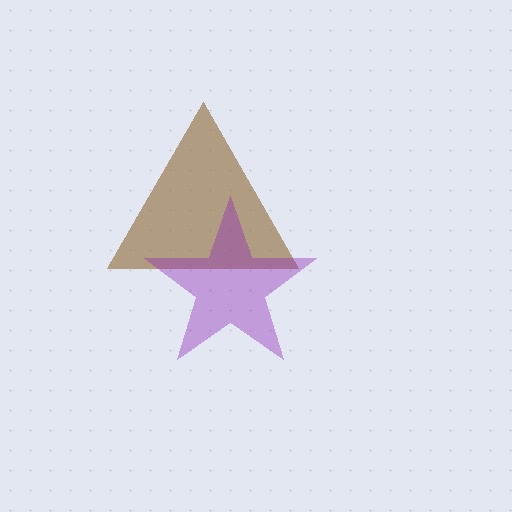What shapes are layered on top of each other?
The layered shapes are: a brown triangle, a purple star.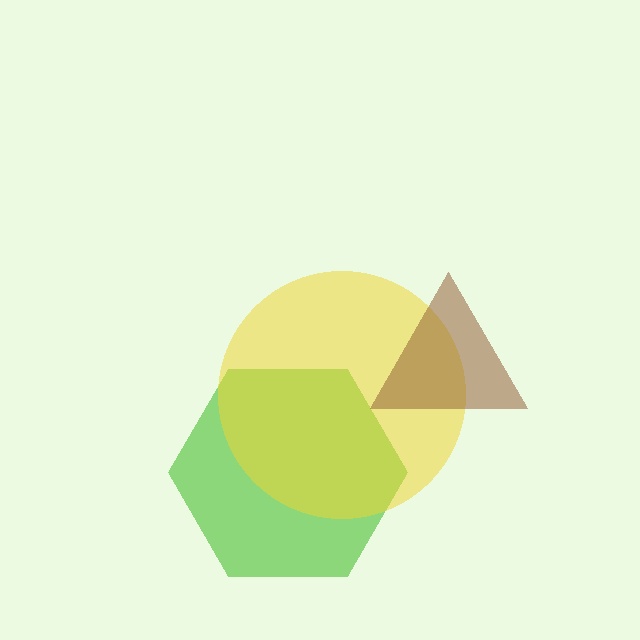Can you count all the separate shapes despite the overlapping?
Yes, there are 3 separate shapes.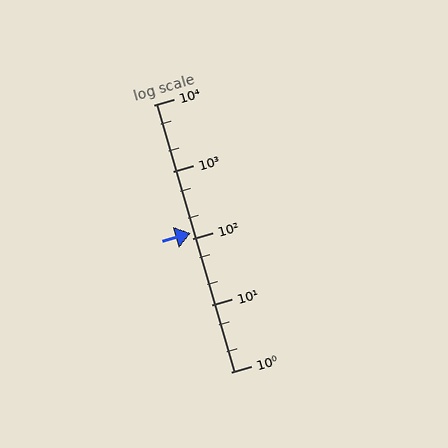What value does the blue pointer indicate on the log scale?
The pointer indicates approximately 120.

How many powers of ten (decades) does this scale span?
The scale spans 4 decades, from 1 to 10000.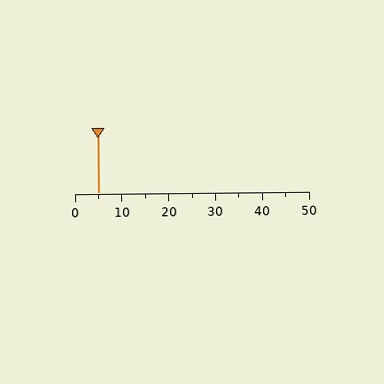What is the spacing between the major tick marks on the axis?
The major ticks are spaced 10 apart.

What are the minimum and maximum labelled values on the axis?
The axis runs from 0 to 50.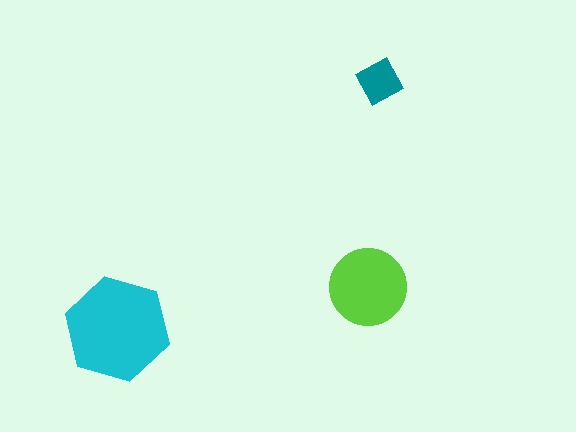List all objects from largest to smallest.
The cyan hexagon, the lime circle, the teal diamond.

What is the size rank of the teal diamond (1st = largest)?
3rd.